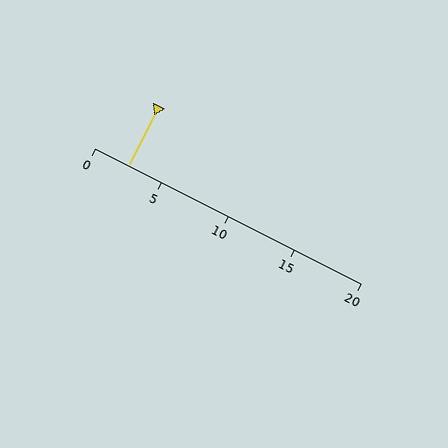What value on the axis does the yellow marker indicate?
The marker indicates approximately 2.5.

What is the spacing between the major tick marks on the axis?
The major ticks are spaced 5 apart.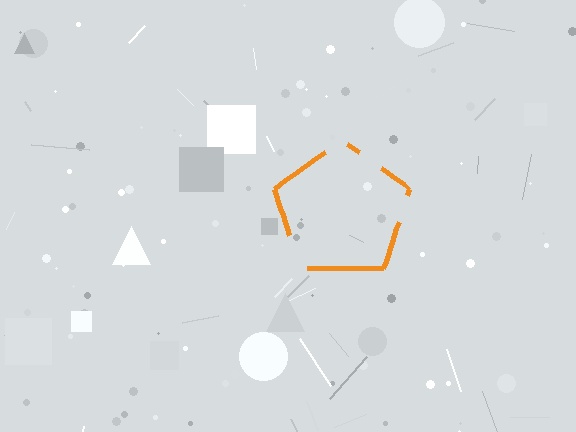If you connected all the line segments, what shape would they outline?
They would outline a pentagon.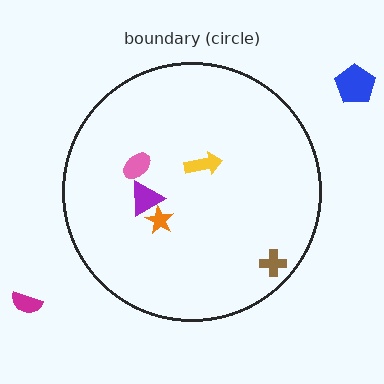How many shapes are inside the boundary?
5 inside, 2 outside.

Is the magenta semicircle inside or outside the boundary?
Outside.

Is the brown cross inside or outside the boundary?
Inside.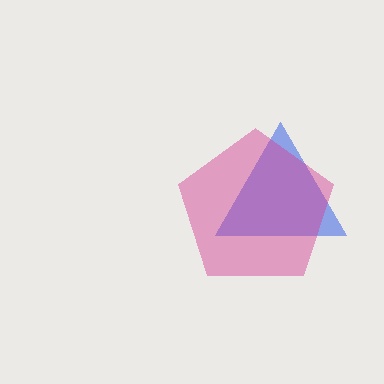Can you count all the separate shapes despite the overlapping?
Yes, there are 2 separate shapes.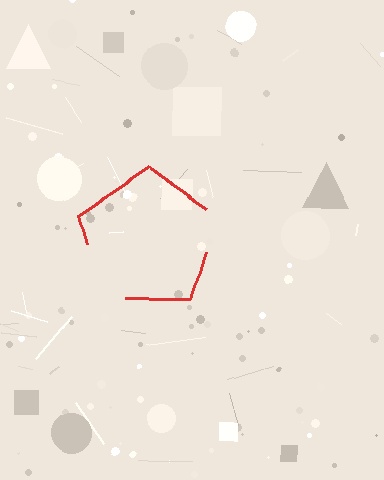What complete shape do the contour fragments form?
The contour fragments form a pentagon.